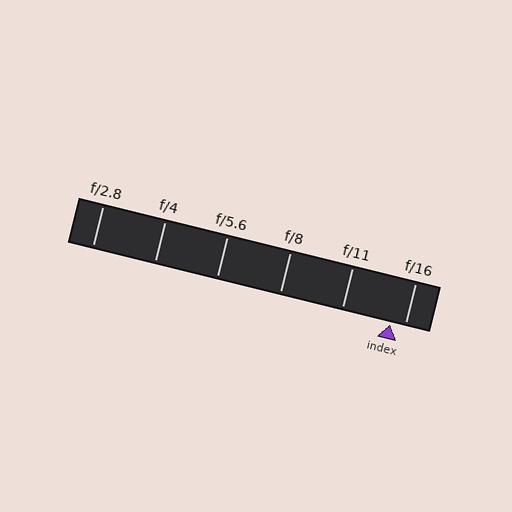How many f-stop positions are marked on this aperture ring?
There are 6 f-stop positions marked.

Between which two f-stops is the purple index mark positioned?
The index mark is between f/11 and f/16.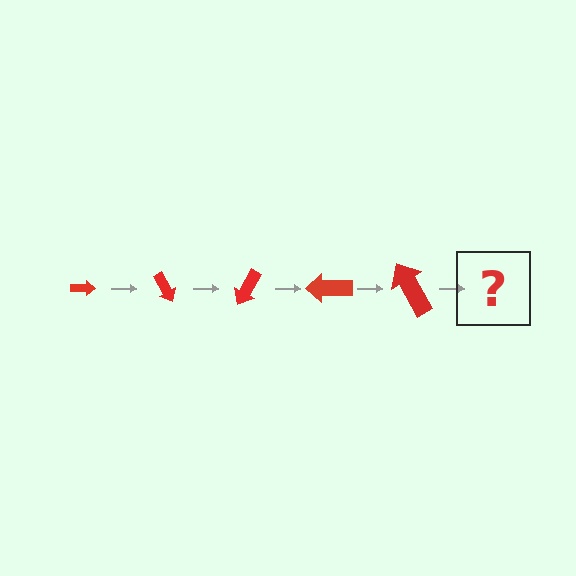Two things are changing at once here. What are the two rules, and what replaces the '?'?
The two rules are that the arrow grows larger each step and it rotates 60 degrees each step. The '?' should be an arrow, larger than the previous one and rotated 300 degrees from the start.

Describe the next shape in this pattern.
It should be an arrow, larger than the previous one and rotated 300 degrees from the start.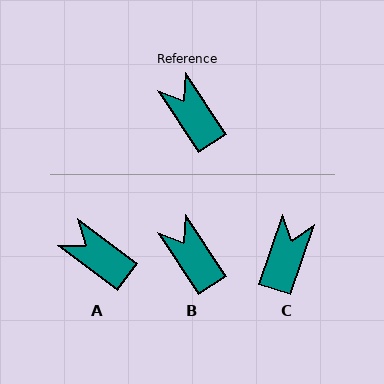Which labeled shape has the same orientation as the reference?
B.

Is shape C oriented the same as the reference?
No, it is off by about 52 degrees.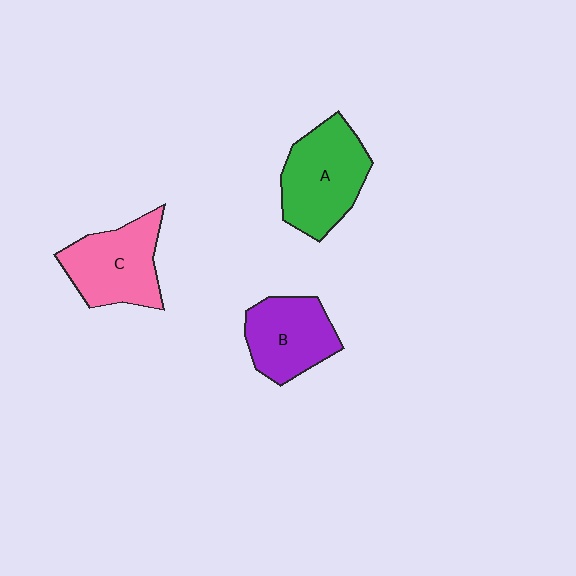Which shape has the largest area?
Shape A (green).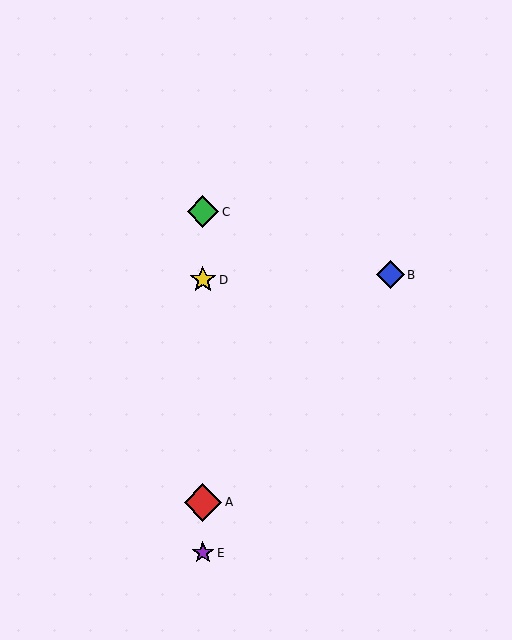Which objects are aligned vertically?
Objects A, C, D, E are aligned vertically.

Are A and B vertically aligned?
No, A is at x≈203 and B is at x≈391.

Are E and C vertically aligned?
Yes, both are at x≈203.